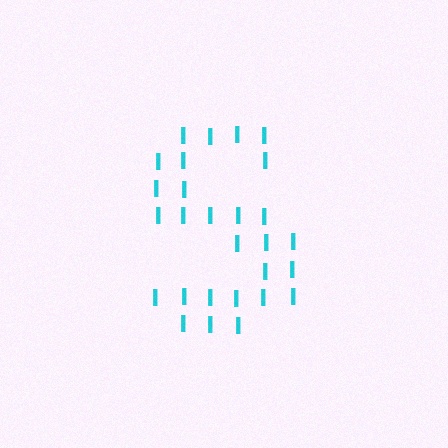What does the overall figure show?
The overall figure shows the letter S.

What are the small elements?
The small elements are letter I's.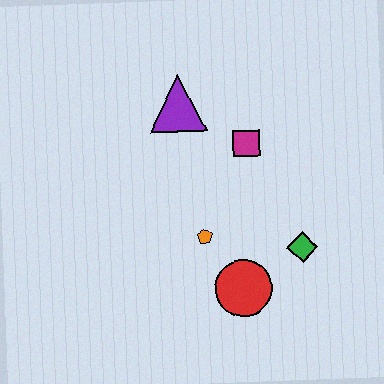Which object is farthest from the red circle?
The purple triangle is farthest from the red circle.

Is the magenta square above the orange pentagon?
Yes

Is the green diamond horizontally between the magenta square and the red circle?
No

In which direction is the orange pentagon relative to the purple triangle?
The orange pentagon is below the purple triangle.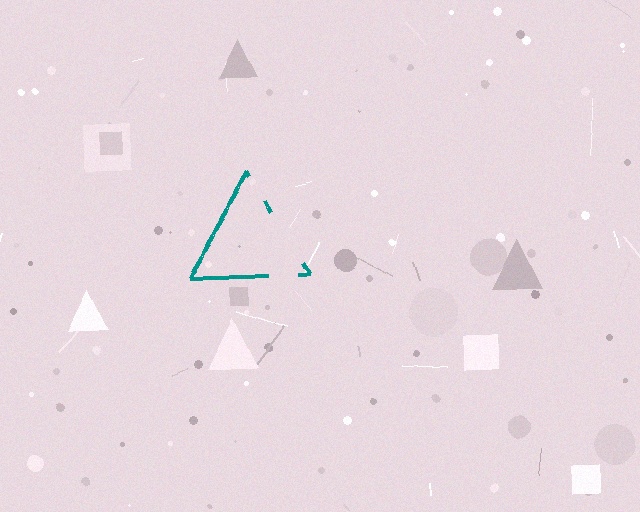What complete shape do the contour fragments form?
The contour fragments form a triangle.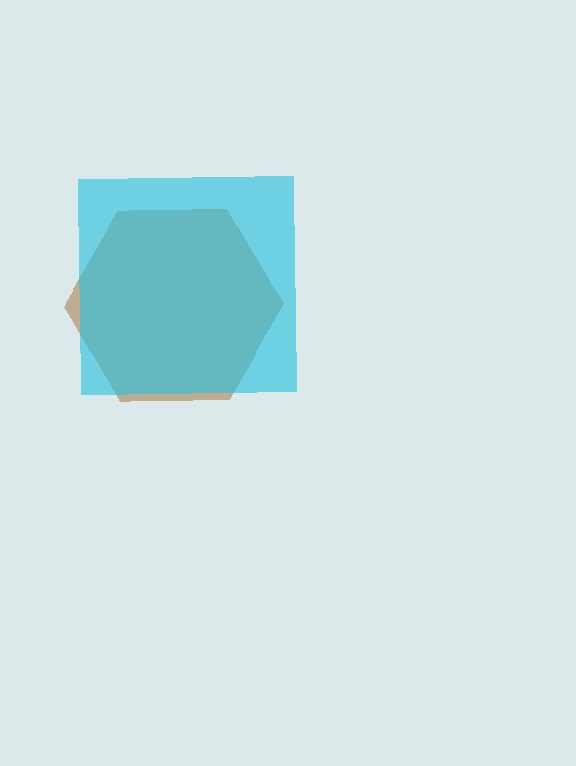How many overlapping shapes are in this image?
There are 2 overlapping shapes in the image.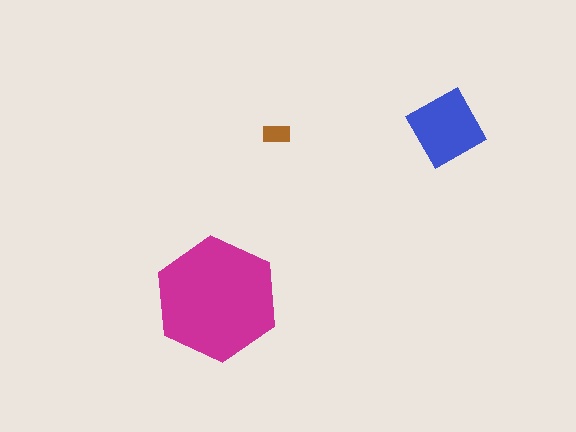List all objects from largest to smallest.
The magenta hexagon, the blue square, the brown rectangle.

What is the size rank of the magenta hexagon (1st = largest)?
1st.